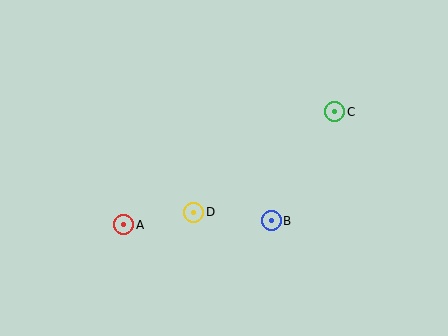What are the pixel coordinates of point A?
Point A is at (124, 225).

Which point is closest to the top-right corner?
Point C is closest to the top-right corner.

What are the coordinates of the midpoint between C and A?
The midpoint between C and A is at (229, 168).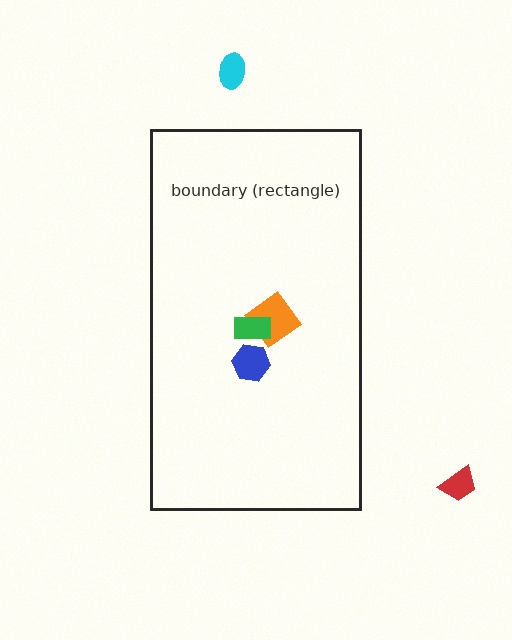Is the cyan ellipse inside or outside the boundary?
Outside.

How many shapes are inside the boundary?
3 inside, 2 outside.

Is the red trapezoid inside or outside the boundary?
Outside.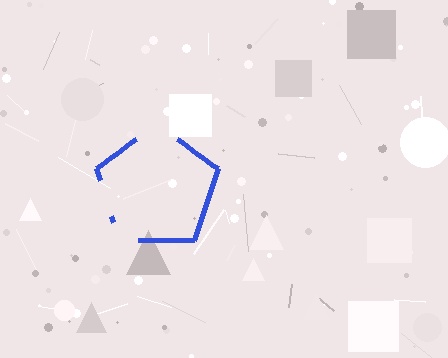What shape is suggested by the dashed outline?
The dashed outline suggests a pentagon.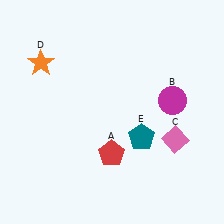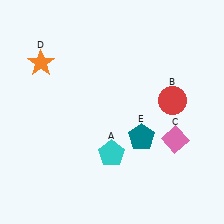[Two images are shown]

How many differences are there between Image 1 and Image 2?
There are 2 differences between the two images.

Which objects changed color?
A changed from red to cyan. B changed from magenta to red.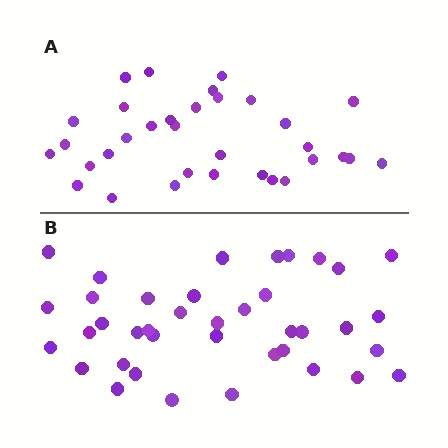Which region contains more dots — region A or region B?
Region B (the bottom region) has more dots.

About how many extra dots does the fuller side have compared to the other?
Region B has about 6 more dots than region A.